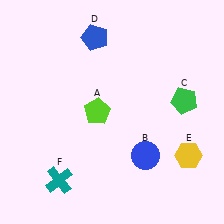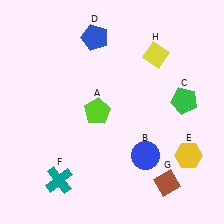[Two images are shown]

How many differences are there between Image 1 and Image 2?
There are 2 differences between the two images.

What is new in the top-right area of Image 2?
A yellow diamond (H) was added in the top-right area of Image 2.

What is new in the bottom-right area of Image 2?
A brown diamond (G) was added in the bottom-right area of Image 2.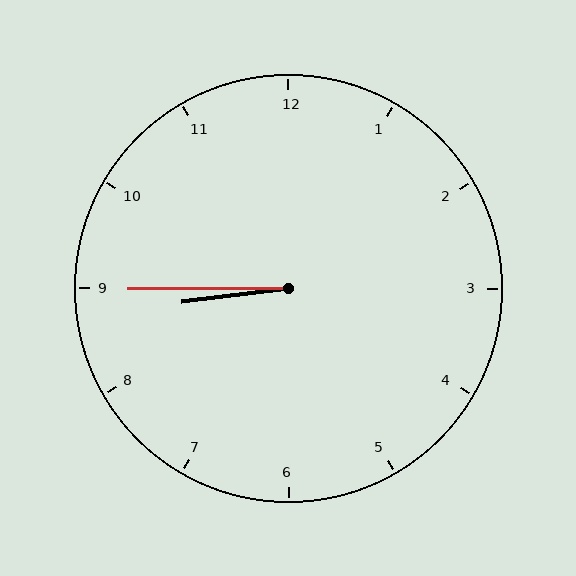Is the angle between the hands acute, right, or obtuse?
It is acute.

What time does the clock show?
8:45.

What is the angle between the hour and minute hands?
Approximately 8 degrees.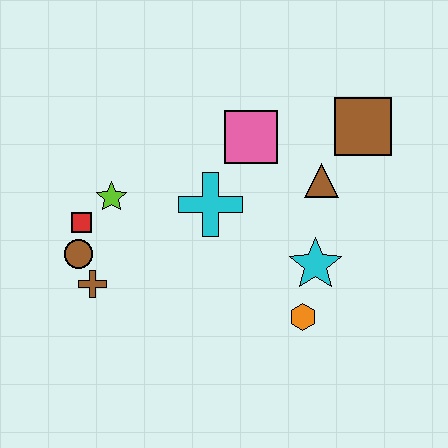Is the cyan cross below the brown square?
Yes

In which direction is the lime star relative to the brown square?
The lime star is to the left of the brown square.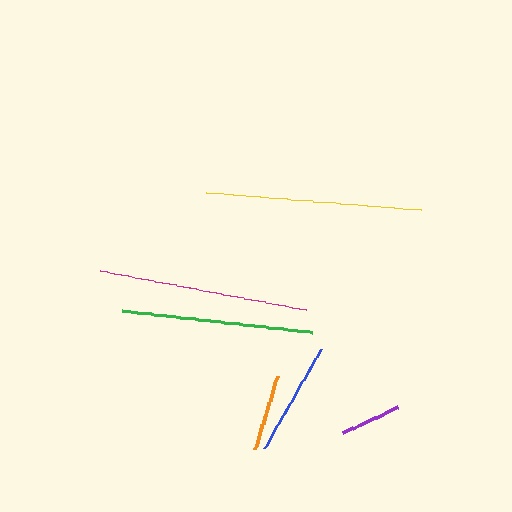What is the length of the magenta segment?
The magenta segment is approximately 209 pixels long.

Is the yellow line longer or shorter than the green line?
The yellow line is longer than the green line.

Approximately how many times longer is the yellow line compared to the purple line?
The yellow line is approximately 3.6 times the length of the purple line.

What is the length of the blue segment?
The blue segment is approximately 114 pixels long.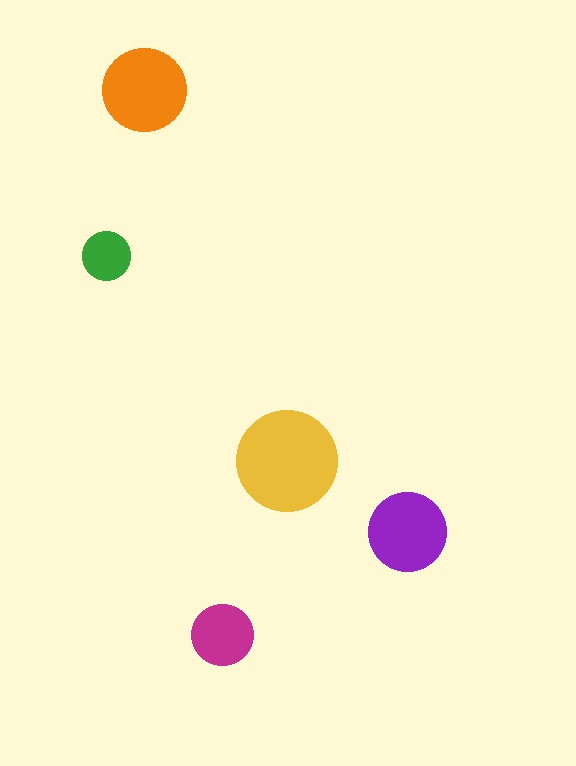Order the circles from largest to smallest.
the yellow one, the orange one, the purple one, the magenta one, the green one.